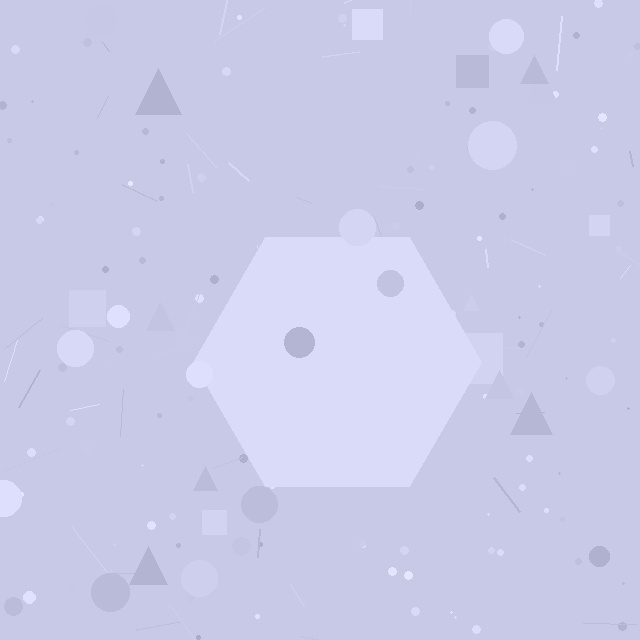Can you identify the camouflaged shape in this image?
The camouflaged shape is a hexagon.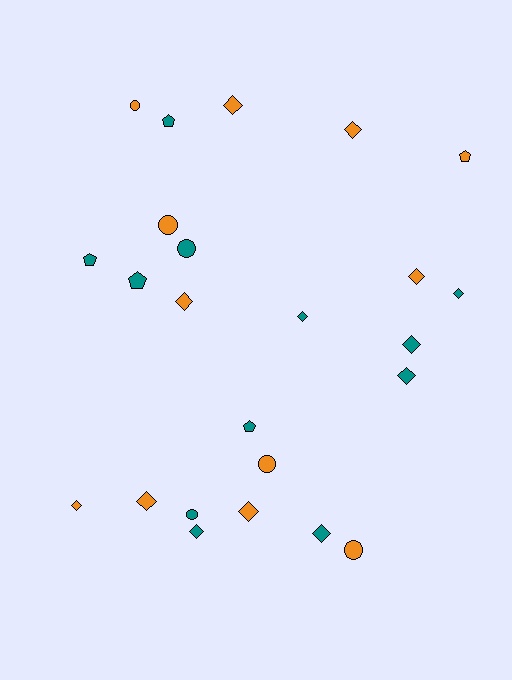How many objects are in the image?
There are 24 objects.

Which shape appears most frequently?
Diamond, with 13 objects.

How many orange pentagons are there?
There is 1 orange pentagon.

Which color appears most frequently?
Teal, with 12 objects.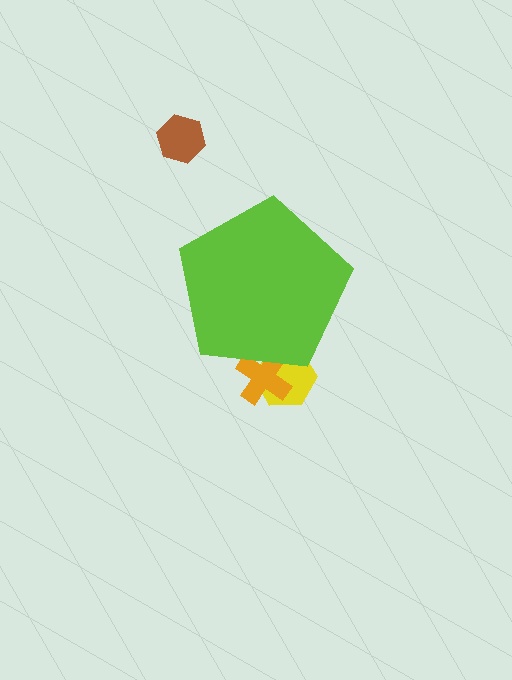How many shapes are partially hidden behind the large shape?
2 shapes are partially hidden.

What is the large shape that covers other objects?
A lime pentagon.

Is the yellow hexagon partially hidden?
Yes, the yellow hexagon is partially hidden behind the lime pentagon.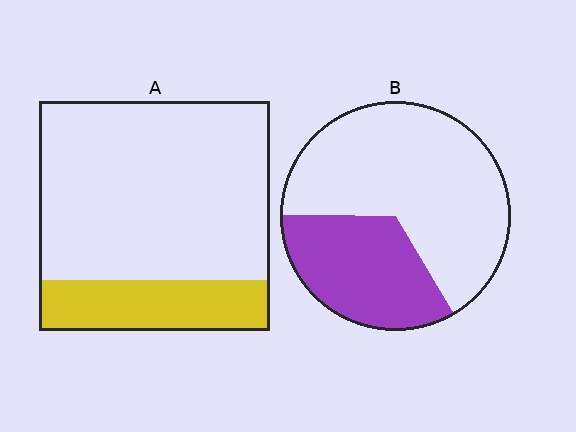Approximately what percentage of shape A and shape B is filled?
A is approximately 20% and B is approximately 35%.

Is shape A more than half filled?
No.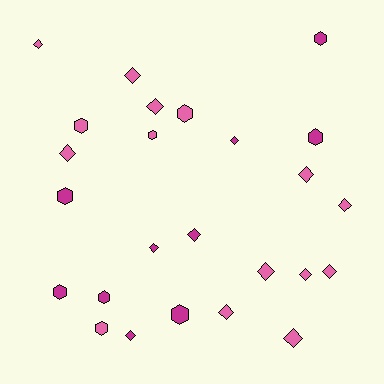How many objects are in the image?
There are 25 objects.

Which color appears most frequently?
Pink, with 15 objects.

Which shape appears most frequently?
Diamond, with 15 objects.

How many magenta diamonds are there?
There are 4 magenta diamonds.